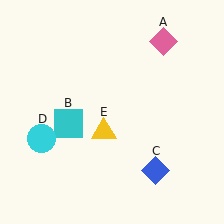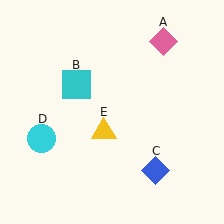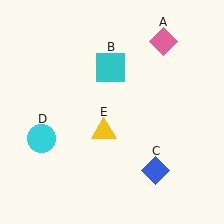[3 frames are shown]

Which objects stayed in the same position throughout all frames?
Pink diamond (object A) and blue diamond (object C) and cyan circle (object D) and yellow triangle (object E) remained stationary.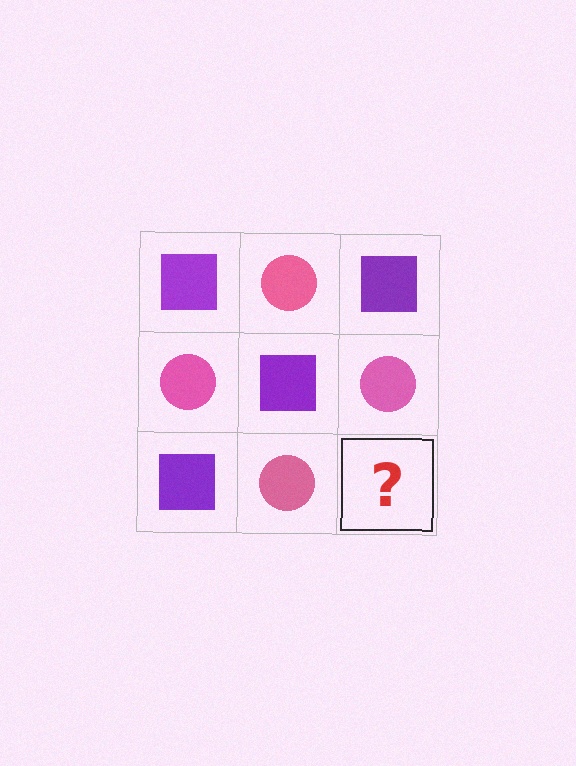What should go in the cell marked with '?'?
The missing cell should contain a purple square.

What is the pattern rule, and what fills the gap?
The rule is that it alternates purple square and pink circle in a checkerboard pattern. The gap should be filled with a purple square.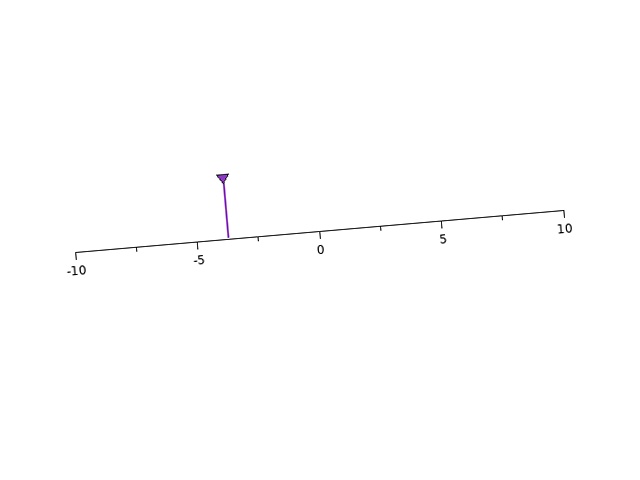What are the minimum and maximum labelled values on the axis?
The axis runs from -10 to 10.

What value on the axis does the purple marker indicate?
The marker indicates approximately -3.8.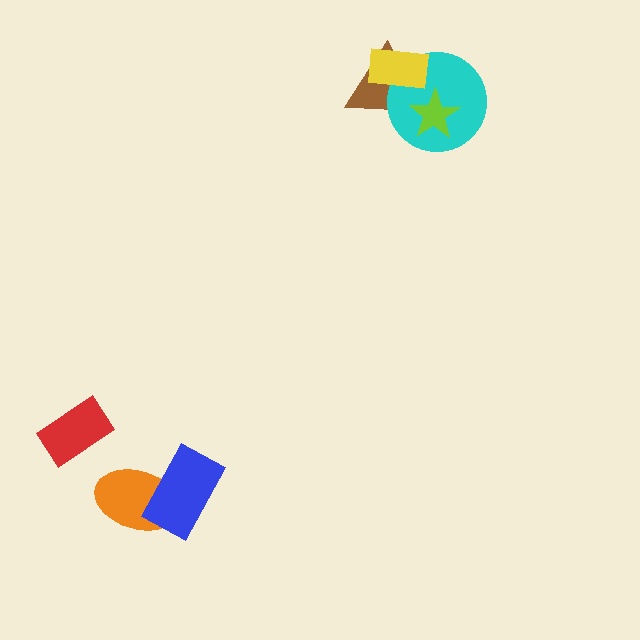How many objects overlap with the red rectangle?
0 objects overlap with the red rectangle.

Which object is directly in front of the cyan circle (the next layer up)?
The yellow rectangle is directly in front of the cyan circle.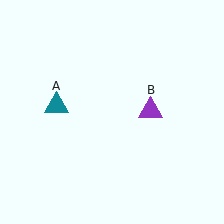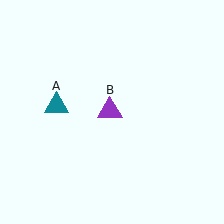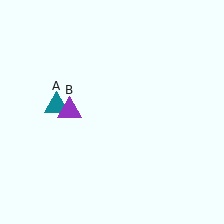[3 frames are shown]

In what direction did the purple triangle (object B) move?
The purple triangle (object B) moved left.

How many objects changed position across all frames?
1 object changed position: purple triangle (object B).